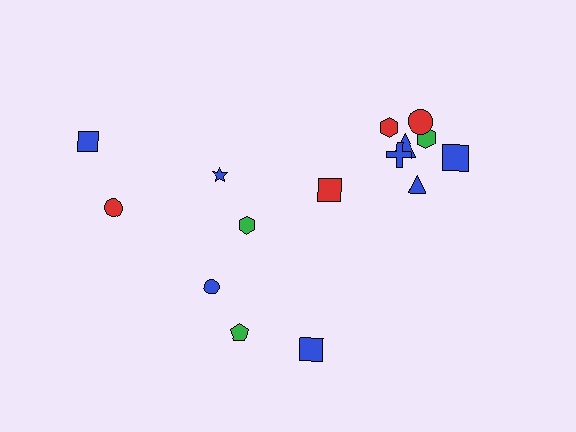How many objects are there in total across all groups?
There are 15 objects.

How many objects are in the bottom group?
There are 4 objects.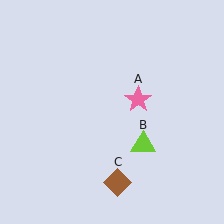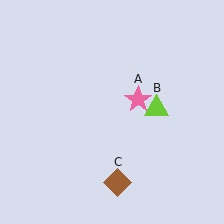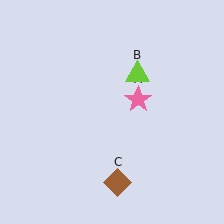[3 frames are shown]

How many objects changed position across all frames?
1 object changed position: lime triangle (object B).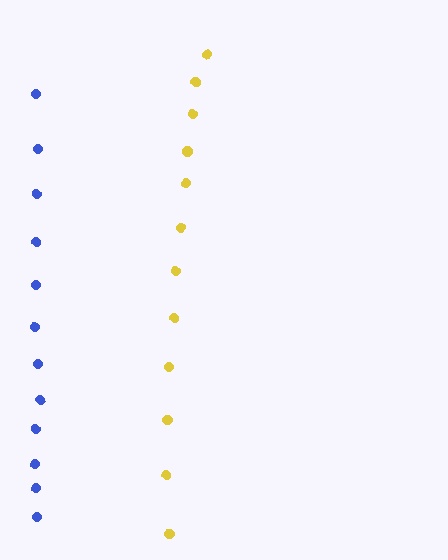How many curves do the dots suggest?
There are 2 distinct paths.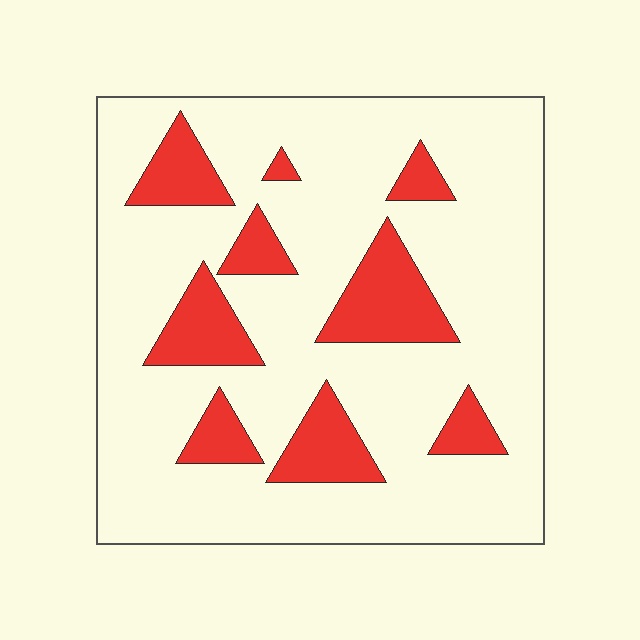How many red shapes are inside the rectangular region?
9.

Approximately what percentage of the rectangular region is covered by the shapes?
Approximately 20%.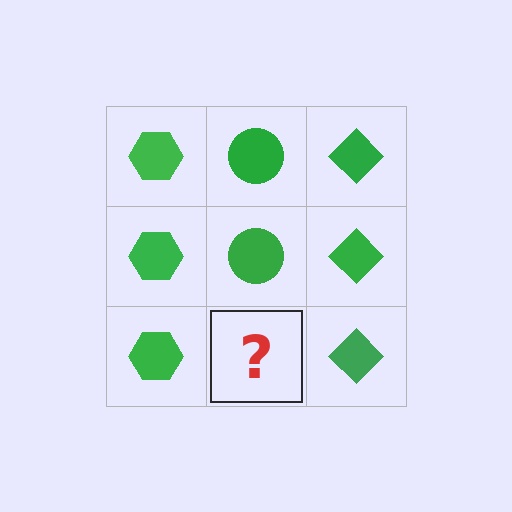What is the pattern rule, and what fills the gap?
The rule is that each column has a consistent shape. The gap should be filled with a green circle.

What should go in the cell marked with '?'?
The missing cell should contain a green circle.